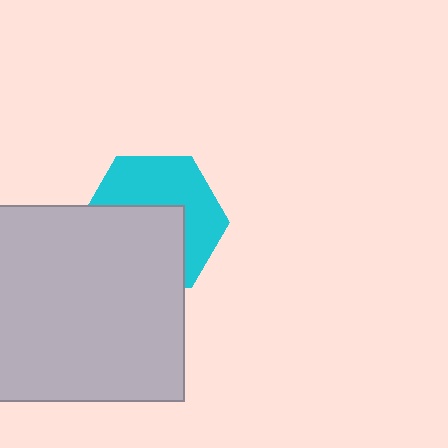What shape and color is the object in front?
The object in front is a light gray rectangle.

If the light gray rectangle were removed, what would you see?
You would see the complete cyan hexagon.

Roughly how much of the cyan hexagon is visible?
About half of it is visible (roughly 50%).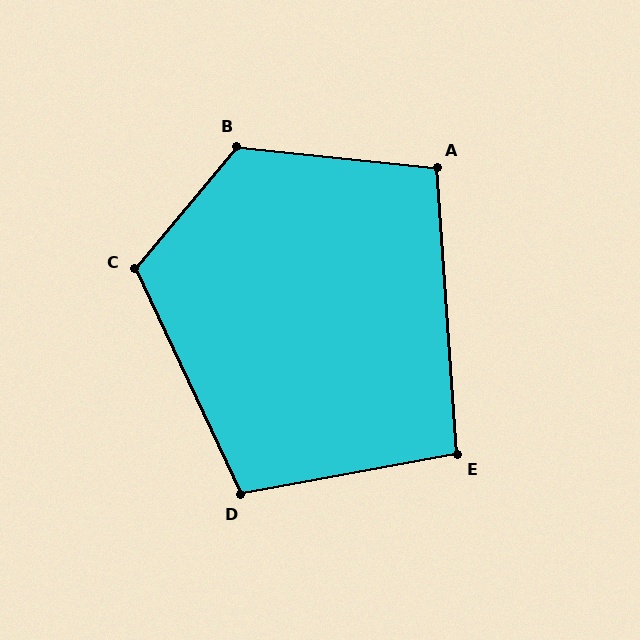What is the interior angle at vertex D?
Approximately 104 degrees (obtuse).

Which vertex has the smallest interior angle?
E, at approximately 97 degrees.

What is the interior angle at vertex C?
Approximately 115 degrees (obtuse).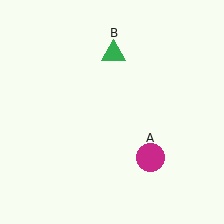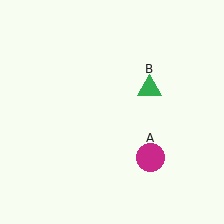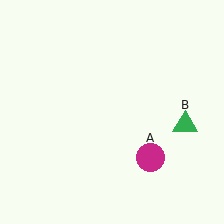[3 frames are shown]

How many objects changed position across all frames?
1 object changed position: green triangle (object B).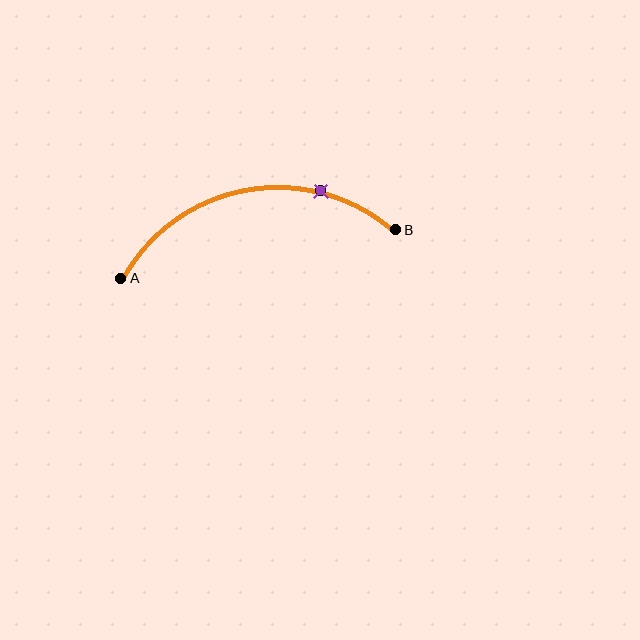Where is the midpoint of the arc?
The arc midpoint is the point on the curve farthest from the straight line joining A and B. It sits above that line.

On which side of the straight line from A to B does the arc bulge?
The arc bulges above the straight line connecting A and B.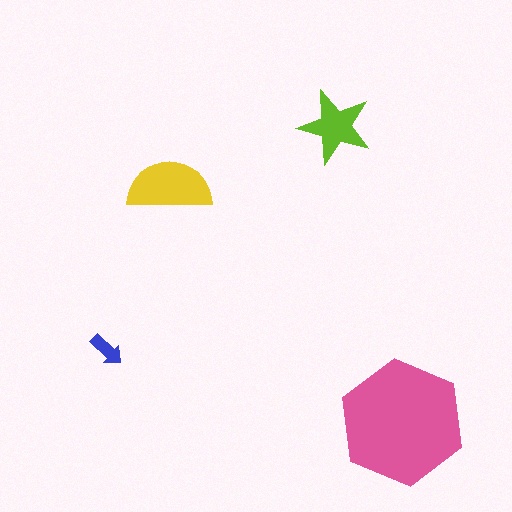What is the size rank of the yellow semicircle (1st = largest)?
2nd.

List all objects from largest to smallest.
The pink hexagon, the yellow semicircle, the lime star, the blue arrow.